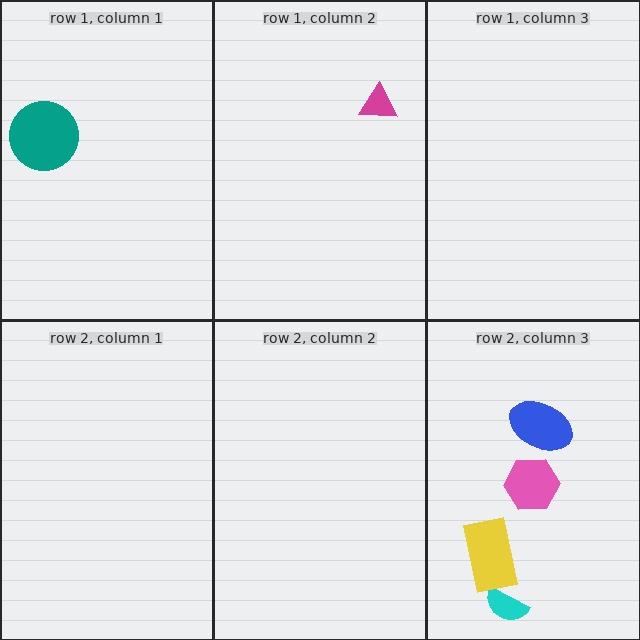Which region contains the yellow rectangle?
The row 2, column 3 region.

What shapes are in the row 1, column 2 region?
The magenta triangle.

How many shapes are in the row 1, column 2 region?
1.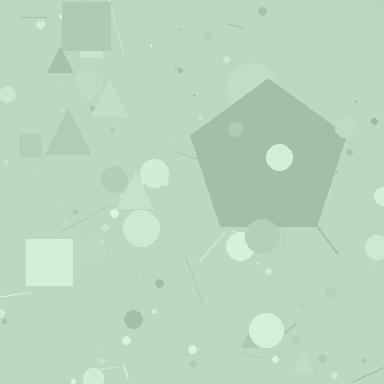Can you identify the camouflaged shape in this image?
The camouflaged shape is a pentagon.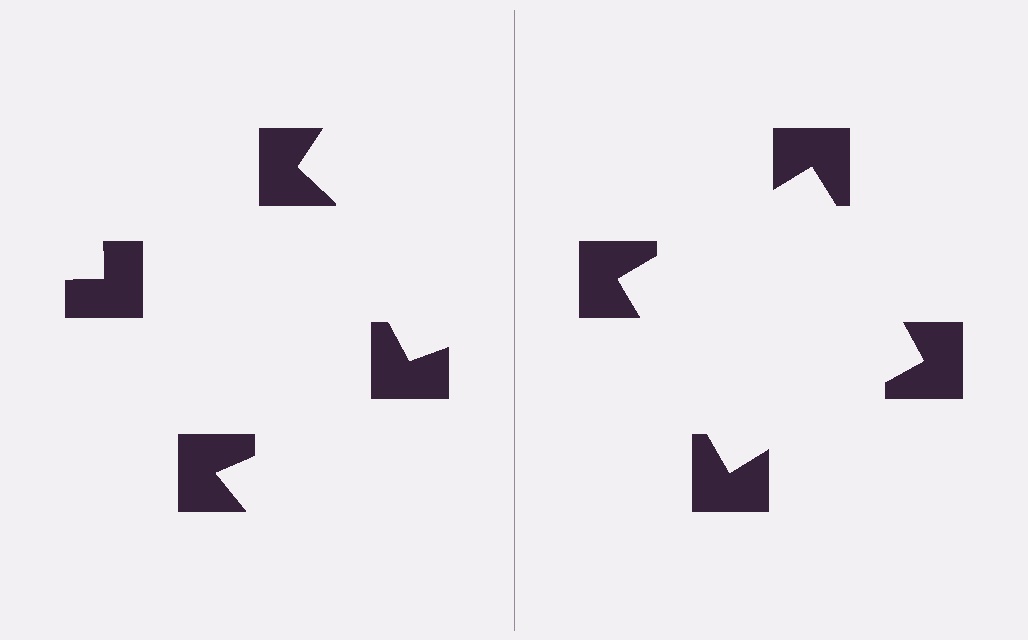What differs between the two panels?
The notched squares are positioned identically on both sides; only the wedge orientations differ. On the right they align to a square; on the left they are misaligned.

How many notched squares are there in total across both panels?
8 — 4 on each side.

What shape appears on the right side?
An illusory square.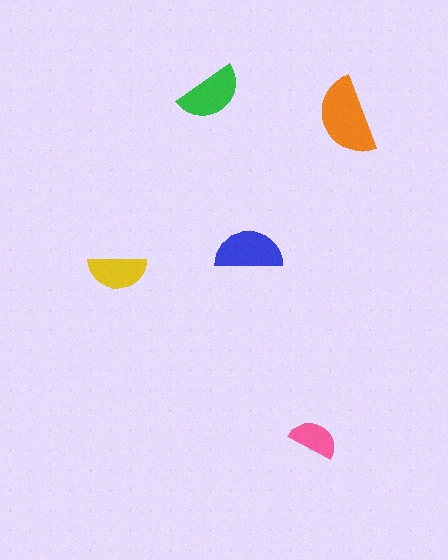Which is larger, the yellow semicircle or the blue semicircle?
The blue one.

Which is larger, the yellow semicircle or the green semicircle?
The green one.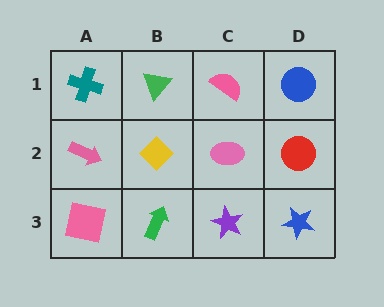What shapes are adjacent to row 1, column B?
A yellow diamond (row 2, column B), a teal cross (row 1, column A), a pink semicircle (row 1, column C).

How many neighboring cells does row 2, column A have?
3.